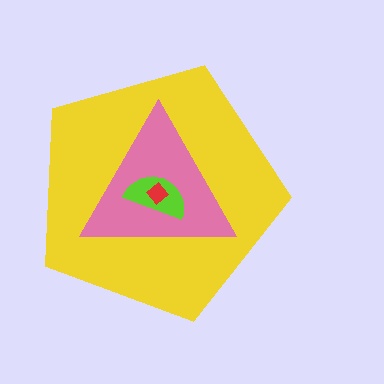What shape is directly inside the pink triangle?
The lime semicircle.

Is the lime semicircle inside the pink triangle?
Yes.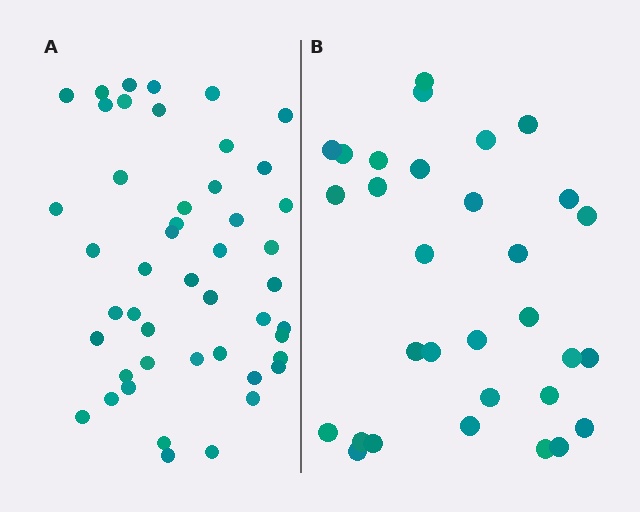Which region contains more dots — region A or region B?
Region A (the left region) has more dots.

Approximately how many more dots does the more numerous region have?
Region A has approximately 15 more dots than region B.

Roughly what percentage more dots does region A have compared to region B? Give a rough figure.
About 50% more.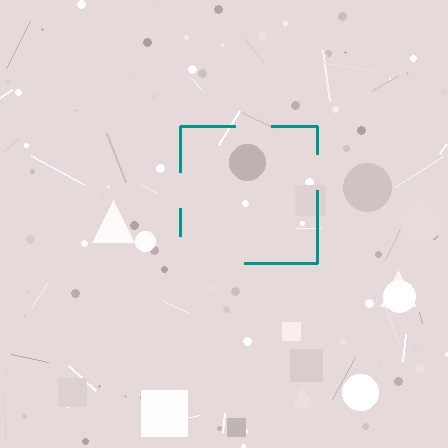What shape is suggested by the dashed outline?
The dashed outline suggests a square.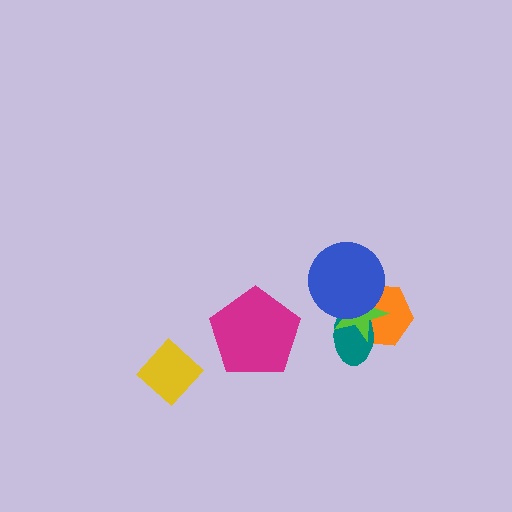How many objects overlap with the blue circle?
3 objects overlap with the blue circle.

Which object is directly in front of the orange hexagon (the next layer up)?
The teal ellipse is directly in front of the orange hexagon.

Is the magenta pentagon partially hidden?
No, no other shape covers it.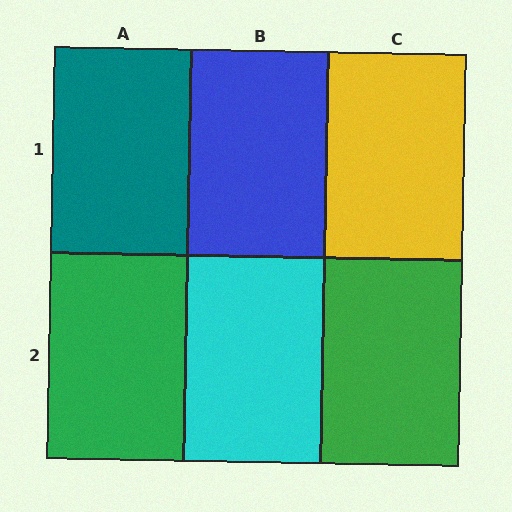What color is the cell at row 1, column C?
Yellow.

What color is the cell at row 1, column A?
Teal.